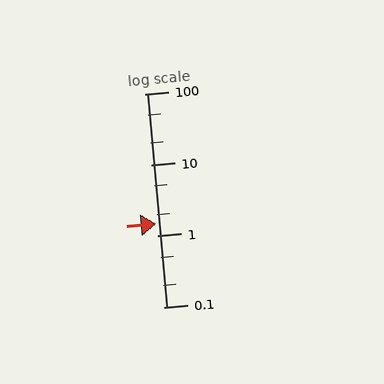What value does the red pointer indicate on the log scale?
The pointer indicates approximately 1.5.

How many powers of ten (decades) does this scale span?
The scale spans 3 decades, from 0.1 to 100.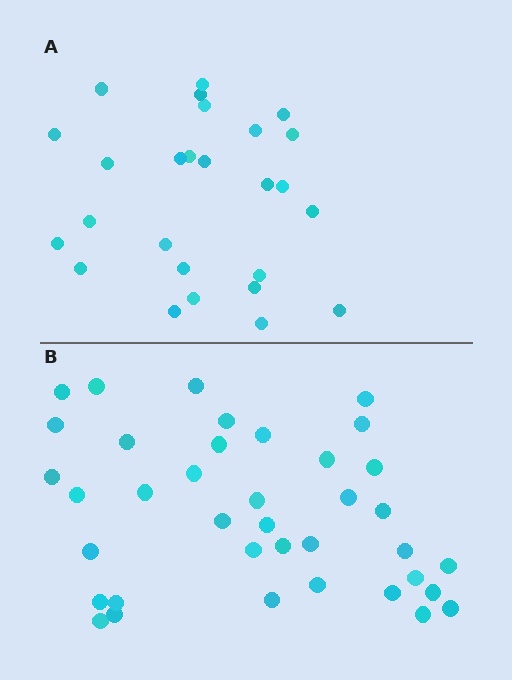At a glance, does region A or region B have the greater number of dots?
Region B (the bottom region) has more dots.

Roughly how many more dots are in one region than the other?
Region B has roughly 12 or so more dots than region A.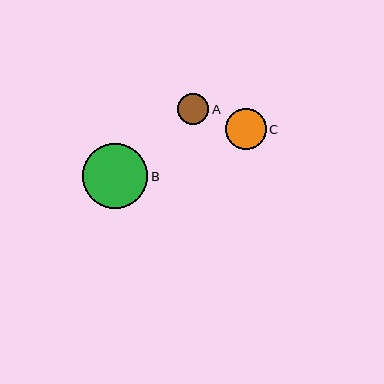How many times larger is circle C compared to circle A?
Circle C is approximately 1.3 times the size of circle A.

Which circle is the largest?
Circle B is the largest with a size of approximately 65 pixels.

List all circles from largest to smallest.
From largest to smallest: B, C, A.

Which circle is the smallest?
Circle A is the smallest with a size of approximately 31 pixels.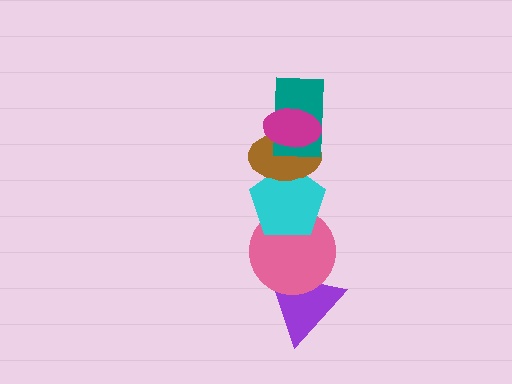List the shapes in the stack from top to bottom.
From top to bottom: the magenta ellipse, the teal rectangle, the brown ellipse, the cyan pentagon, the pink circle, the purple triangle.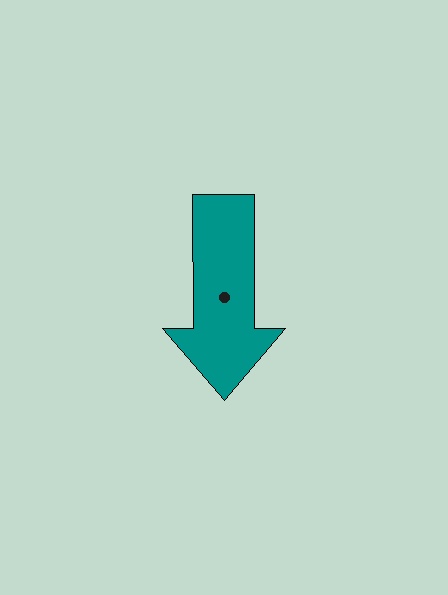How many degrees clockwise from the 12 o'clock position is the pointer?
Approximately 180 degrees.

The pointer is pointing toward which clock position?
Roughly 6 o'clock.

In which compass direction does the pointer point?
South.